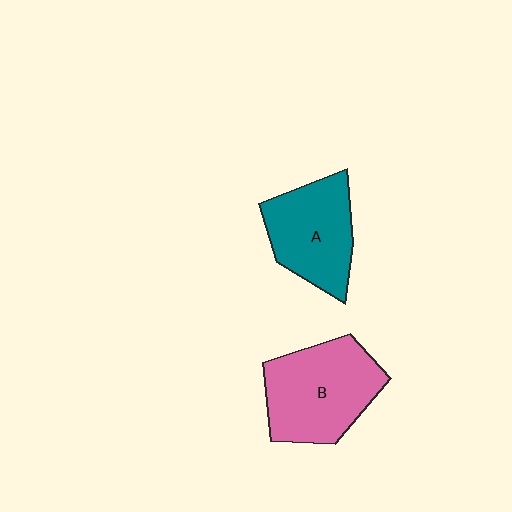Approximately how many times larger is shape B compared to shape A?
Approximately 1.2 times.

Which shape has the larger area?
Shape B (pink).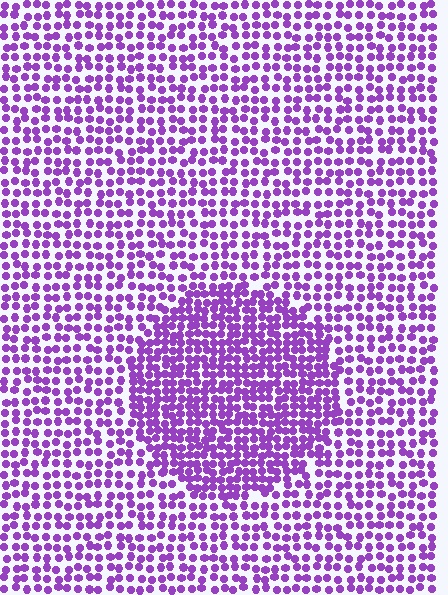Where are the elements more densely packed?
The elements are more densely packed inside the circle boundary.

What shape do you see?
I see a circle.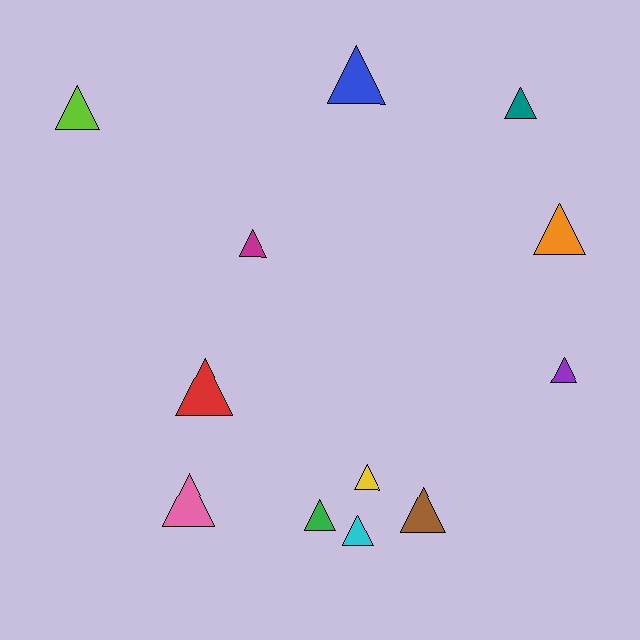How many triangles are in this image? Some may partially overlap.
There are 12 triangles.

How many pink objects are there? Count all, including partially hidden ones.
There is 1 pink object.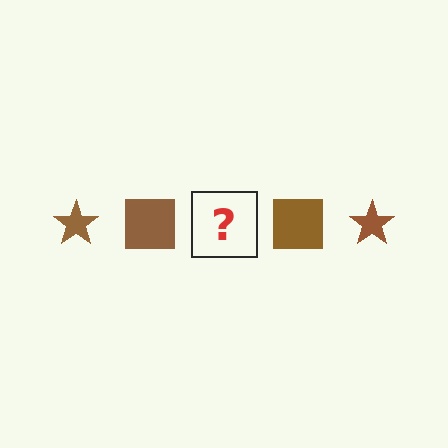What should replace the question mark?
The question mark should be replaced with a brown star.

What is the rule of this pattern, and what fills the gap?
The rule is that the pattern cycles through star, square shapes in brown. The gap should be filled with a brown star.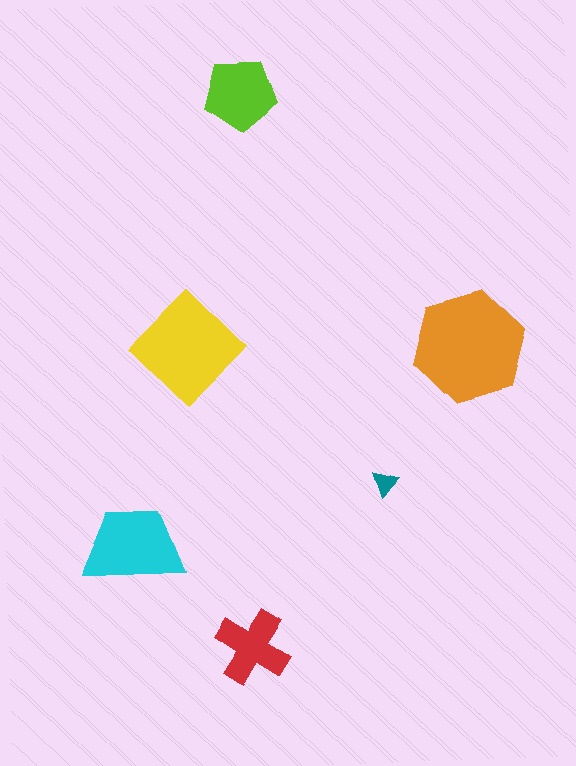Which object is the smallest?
The teal triangle.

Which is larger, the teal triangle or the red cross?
The red cross.